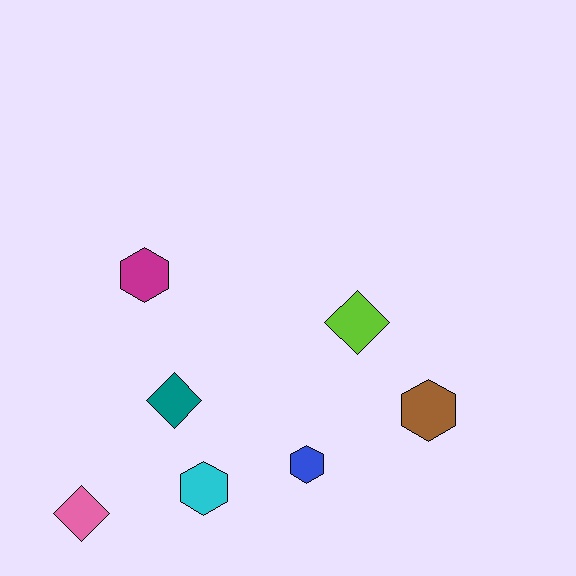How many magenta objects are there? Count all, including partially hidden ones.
There is 1 magenta object.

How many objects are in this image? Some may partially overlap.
There are 7 objects.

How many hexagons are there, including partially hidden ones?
There are 4 hexagons.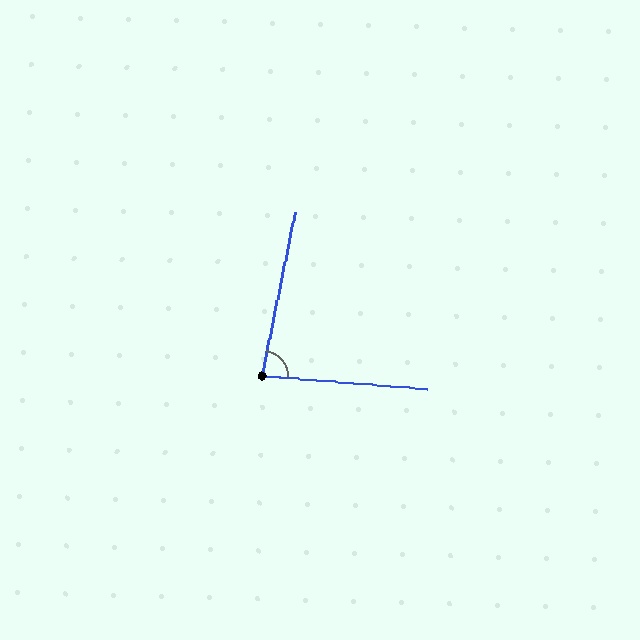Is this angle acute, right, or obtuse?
It is acute.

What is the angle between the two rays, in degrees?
Approximately 83 degrees.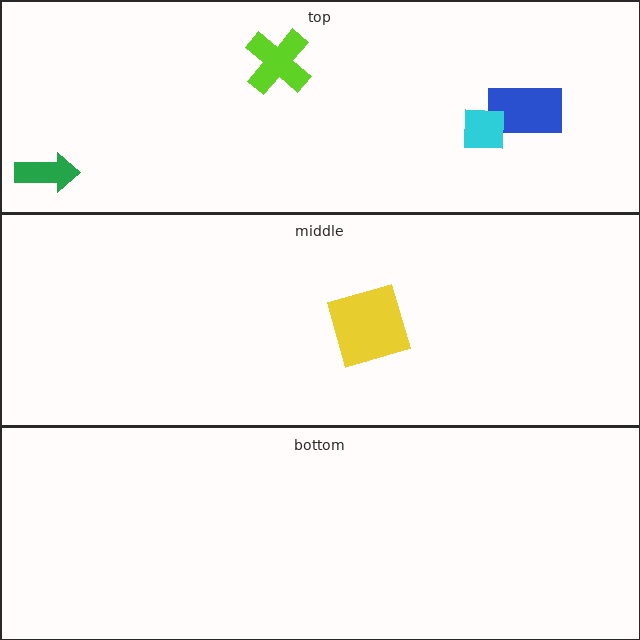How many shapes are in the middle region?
1.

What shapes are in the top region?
The green arrow, the blue rectangle, the cyan square, the lime cross.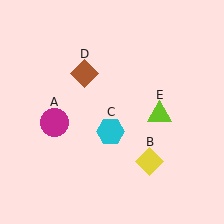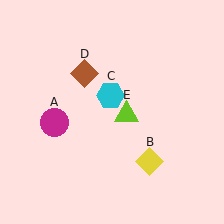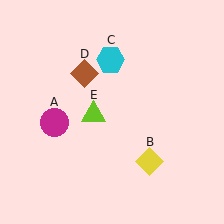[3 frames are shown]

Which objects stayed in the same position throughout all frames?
Magenta circle (object A) and yellow diamond (object B) and brown diamond (object D) remained stationary.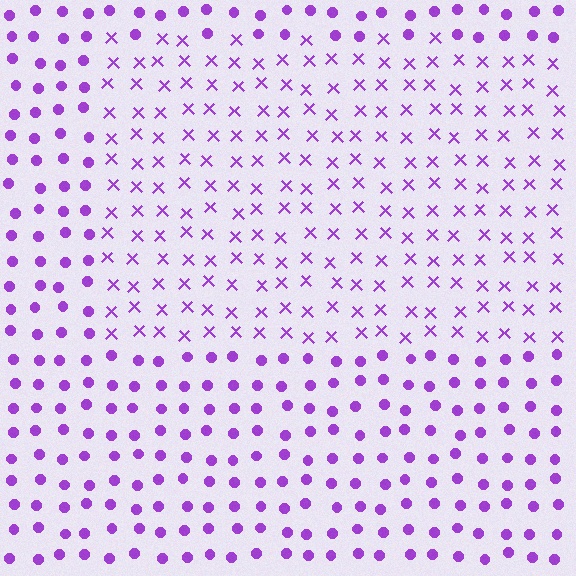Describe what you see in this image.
The image is filled with small purple elements arranged in a uniform grid. A rectangle-shaped region contains X marks, while the surrounding area contains circles. The boundary is defined purely by the change in element shape.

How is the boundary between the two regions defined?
The boundary is defined by a change in element shape: X marks inside vs. circles outside. All elements share the same color and spacing.